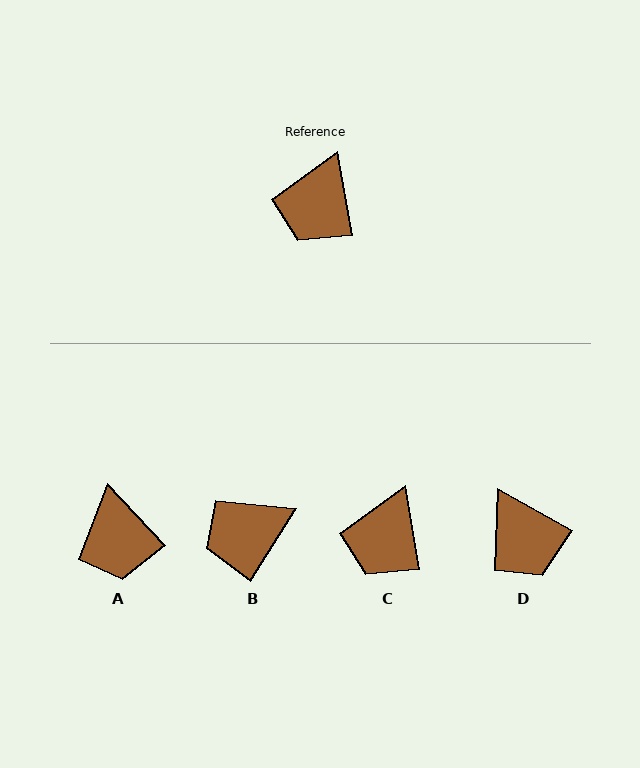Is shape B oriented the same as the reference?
No, it is off by about 42 degrees.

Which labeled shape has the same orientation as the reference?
C.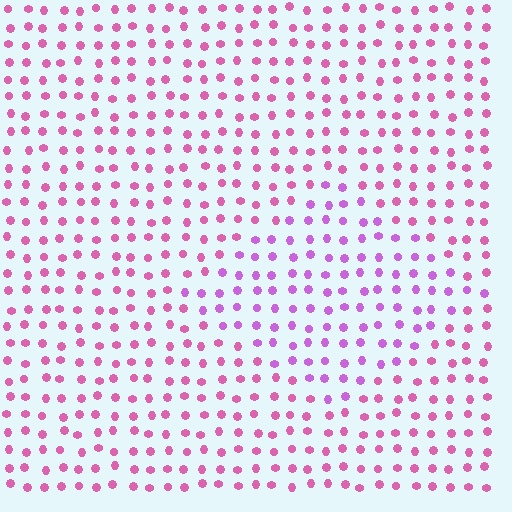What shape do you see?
I see a diamond.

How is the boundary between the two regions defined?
The boundary is defined purely by a slight shift in hue (about 31 degrees). Spacing, size, and orientation are identical on both sides.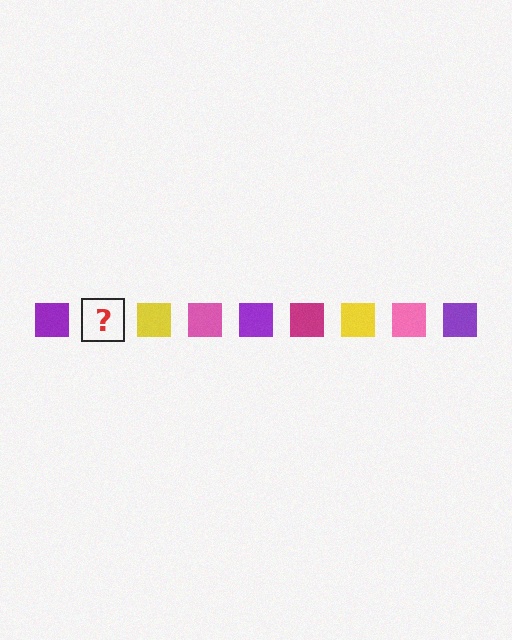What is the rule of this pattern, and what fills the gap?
The rule is that the pattern cycles through purple, magenta, yellow, pink squares. The gap should be filled with a magenta square.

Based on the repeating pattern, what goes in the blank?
The blank should be a magenta square.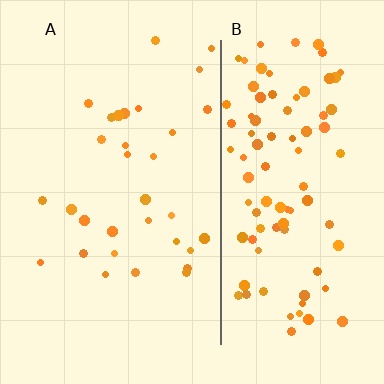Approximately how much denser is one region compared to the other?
Approximately 3.1× — region B over region A.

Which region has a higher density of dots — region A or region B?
B (the right).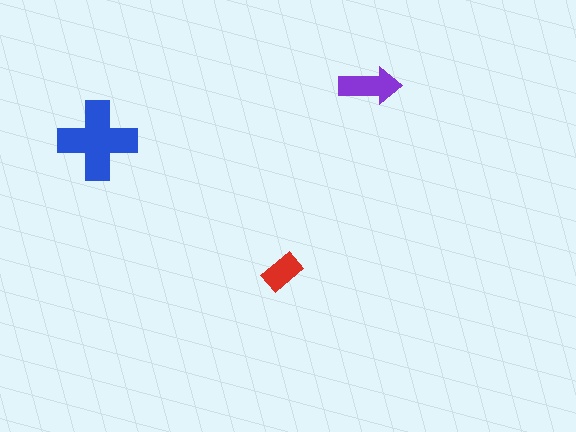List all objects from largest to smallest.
The blue cross, the purple arrow, the red rectangle.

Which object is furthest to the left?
The blue cross is leftmost.